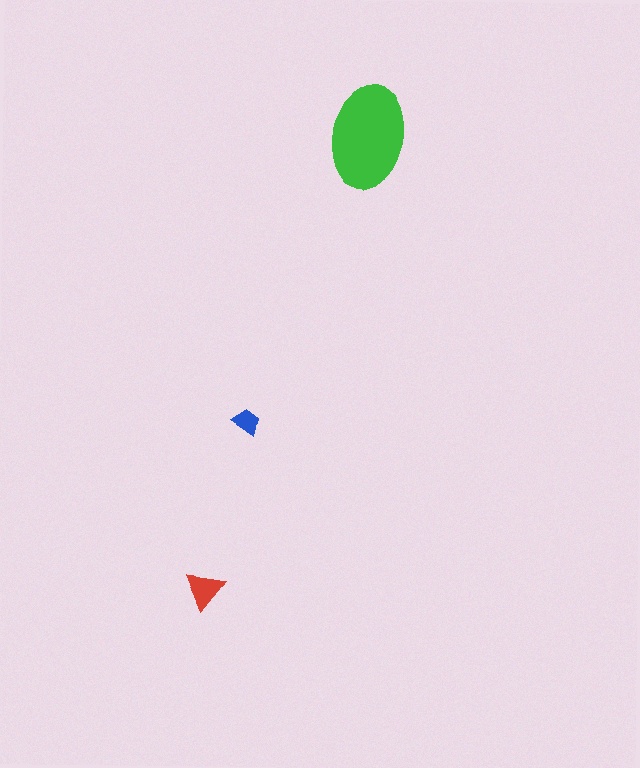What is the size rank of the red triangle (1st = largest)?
2nd.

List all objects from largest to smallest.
The green ellipse, the red triangle, the blue trapezoid.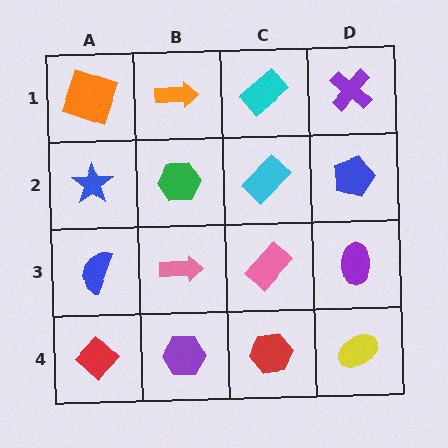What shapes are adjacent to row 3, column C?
A cyan rectangle (row 2, column C), a red hexagon (row 4, column C), a pink arrow (row 3, column B), a purple ellipse (row 3, column D).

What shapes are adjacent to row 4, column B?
A pink arrow (row 3, column B), a red diamond (row 4, column A), a red hexagon (row 4, column C).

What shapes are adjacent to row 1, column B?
A green hexagon (row 2, column B), an orange square (row 1, column A), a cyan rectangle (row 1, column C).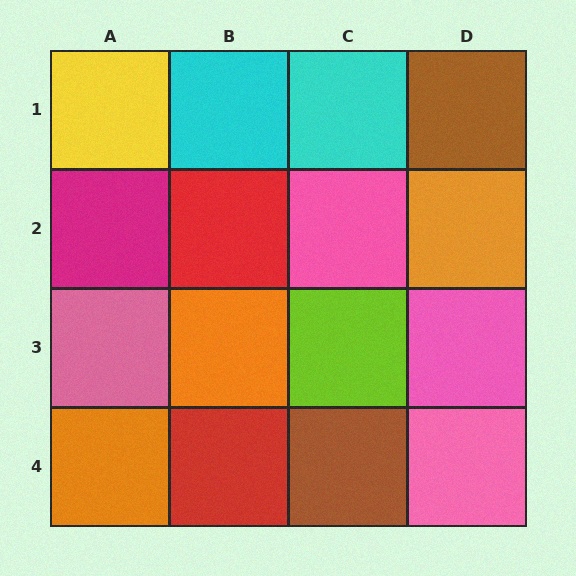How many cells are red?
2 cells are red.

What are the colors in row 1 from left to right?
Yellow, cyan, cyan, brown.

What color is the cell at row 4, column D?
Pink.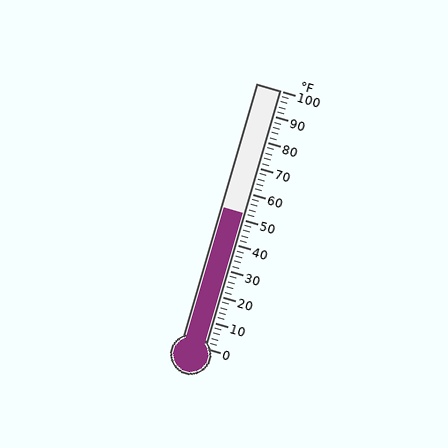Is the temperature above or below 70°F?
The temperature is below 70°F.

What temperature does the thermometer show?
The thermometer shows approximately 52°F.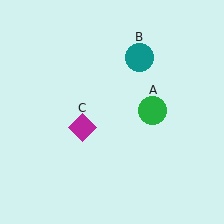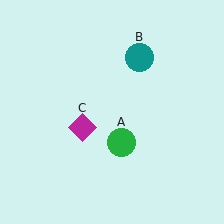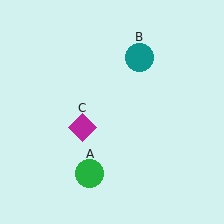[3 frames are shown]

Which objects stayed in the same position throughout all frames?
Teal circle (object B) and magenta diamond (object C) remained stationary.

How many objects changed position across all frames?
1 object changed position: green circle (object A).